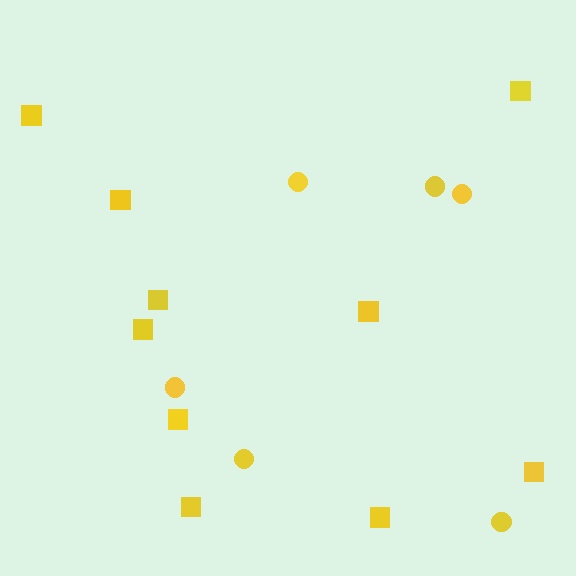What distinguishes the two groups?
There are 2 groups: one group of circles (6) and one group of squares (10).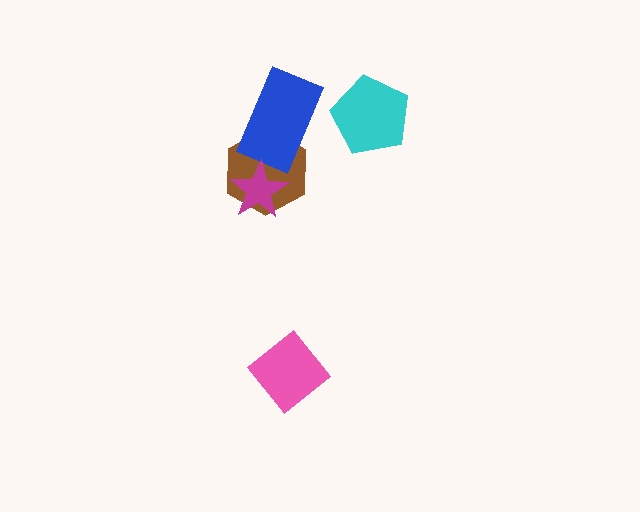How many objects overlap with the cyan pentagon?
0 objects overlap with the cyan pentagon.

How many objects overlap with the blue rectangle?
1 object overlaps with the blue rectangle.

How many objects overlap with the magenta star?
1 object overlaps with the magenta star.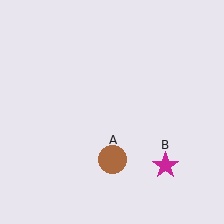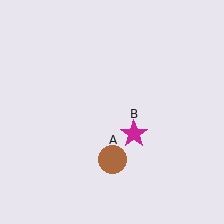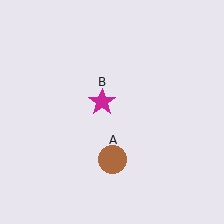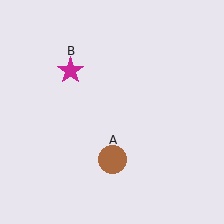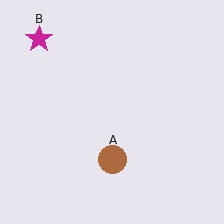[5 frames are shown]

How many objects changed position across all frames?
1 object changed position: magenta star (object B).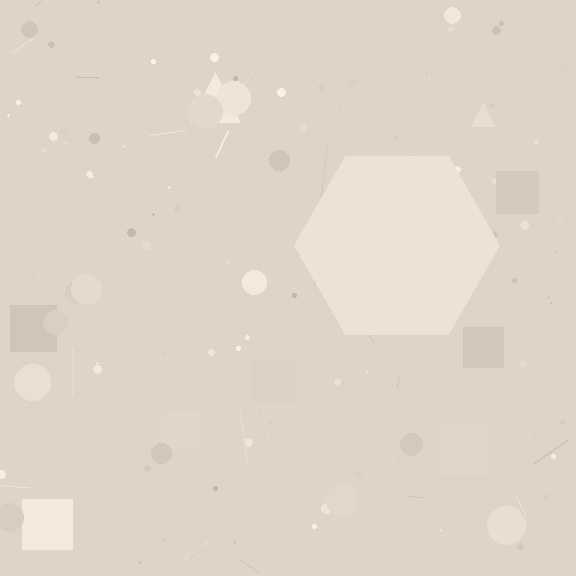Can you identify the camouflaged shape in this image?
The camouflaged shape is a hexagon.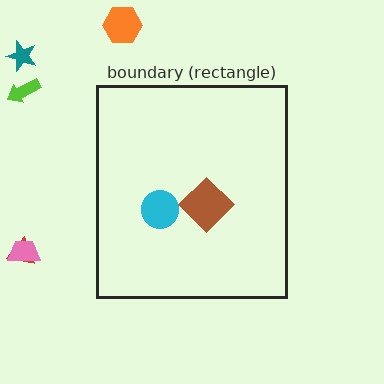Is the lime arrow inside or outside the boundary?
Outside.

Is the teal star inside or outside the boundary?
Outside.